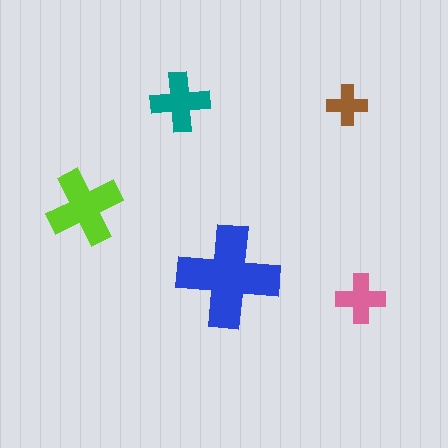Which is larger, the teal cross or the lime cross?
The lime one.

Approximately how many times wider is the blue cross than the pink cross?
About 2 times wider.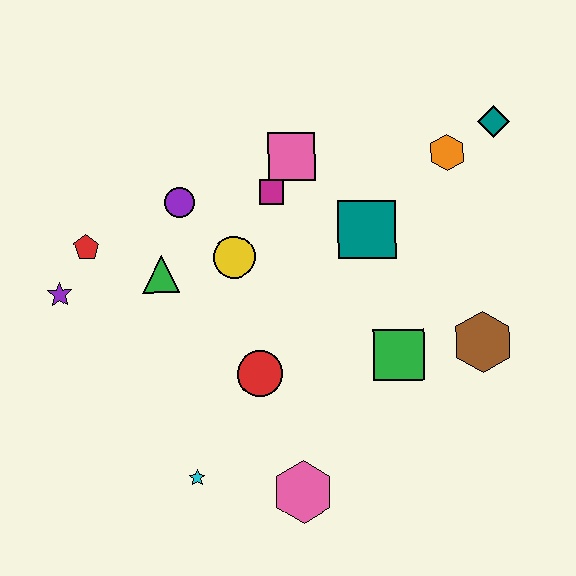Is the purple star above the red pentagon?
No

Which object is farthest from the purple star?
The teal diamond is farthest from the purple star.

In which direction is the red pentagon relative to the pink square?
The red pentagon is to the left of the pink square.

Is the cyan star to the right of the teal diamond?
No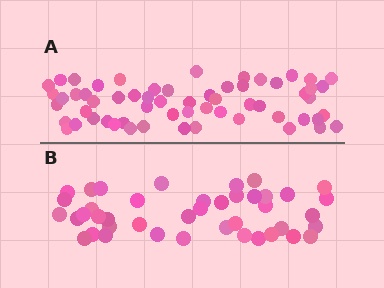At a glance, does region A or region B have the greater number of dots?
Region A (the top region) has more dots.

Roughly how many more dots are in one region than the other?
Region A has approximately 20 more dots than region B.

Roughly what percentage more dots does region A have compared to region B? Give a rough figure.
About 45% more.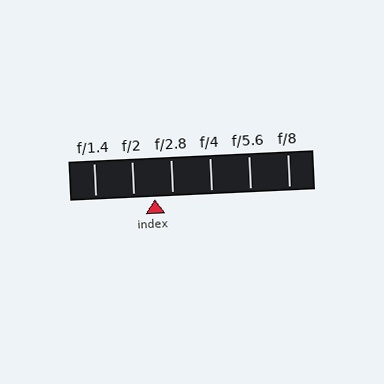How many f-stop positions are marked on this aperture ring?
There are 6 f-stop positions marked.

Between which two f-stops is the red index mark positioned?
The index mark is between f/2 and f/2.8.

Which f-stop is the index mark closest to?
The index mark is closest to f/2.8.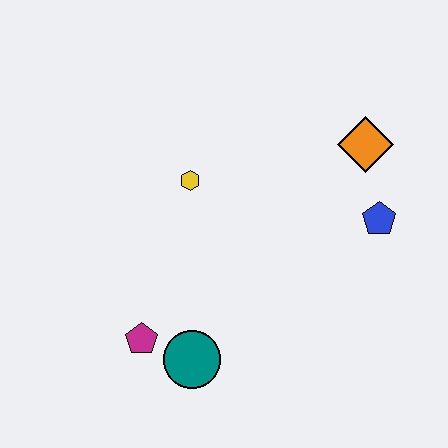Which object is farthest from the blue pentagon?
The magenta pentagon is farthest from the blue pentagon.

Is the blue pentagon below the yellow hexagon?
Yes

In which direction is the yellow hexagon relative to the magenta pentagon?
The yellow hexagon is above the magenta pentagon.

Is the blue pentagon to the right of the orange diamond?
Yes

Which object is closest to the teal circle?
The magenta pentagon is closest to the teal circle.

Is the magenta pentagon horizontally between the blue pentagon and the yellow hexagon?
No